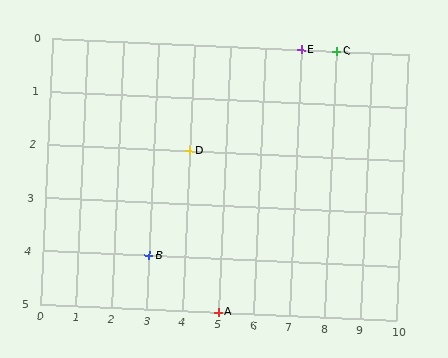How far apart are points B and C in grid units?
Points B and C are 5 columns and 4 rows apart (about 6.4 grid units diagonally).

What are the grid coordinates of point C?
Point C is at grid coordinates (8, 0).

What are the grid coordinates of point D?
Point D is at grid coordinates (4, 2).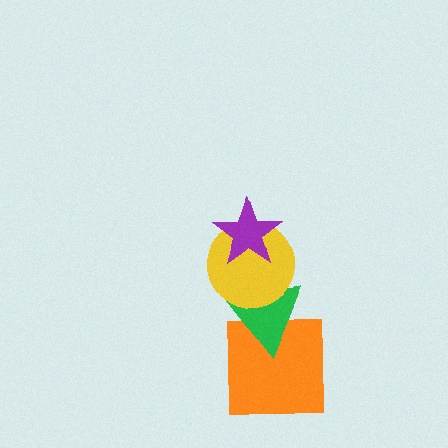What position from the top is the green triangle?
The green triangle is 3rd from the top.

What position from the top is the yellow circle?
The yellow circle is 2nd from the top.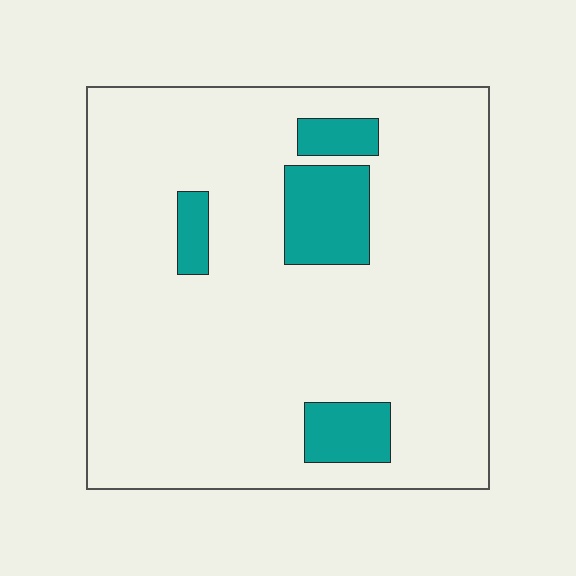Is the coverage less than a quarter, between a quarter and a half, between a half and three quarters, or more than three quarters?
Less than a quarter.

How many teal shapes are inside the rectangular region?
4.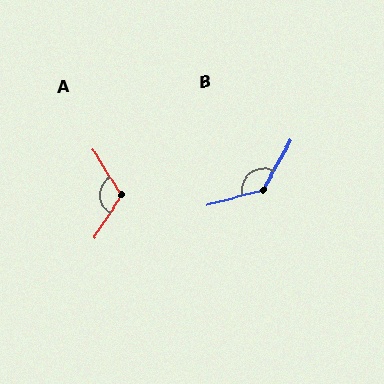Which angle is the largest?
B, at approximately 134 degrees.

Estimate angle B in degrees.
Approximately 134 degrees.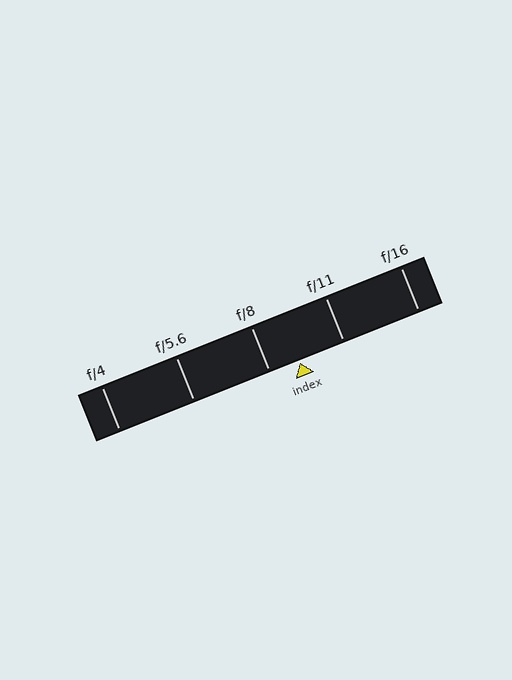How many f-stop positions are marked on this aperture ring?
There are 5 f-stop positions marked.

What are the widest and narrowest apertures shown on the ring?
The widest aperture shown is f/4 and the narrowest is f/16.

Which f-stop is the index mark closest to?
The index mark is closest to f/8.